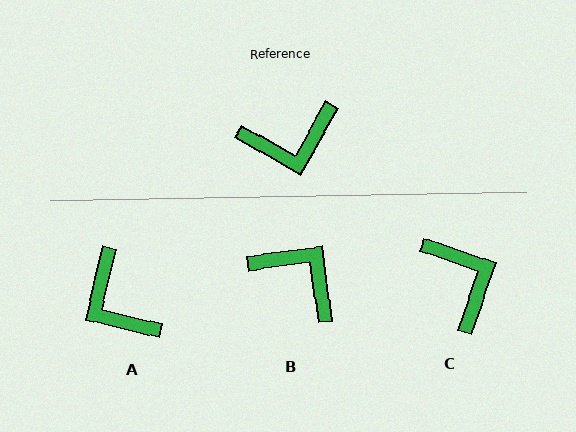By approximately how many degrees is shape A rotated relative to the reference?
Approximately 74 degrees clockwise.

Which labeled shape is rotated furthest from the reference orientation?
B, about 127 degrees away.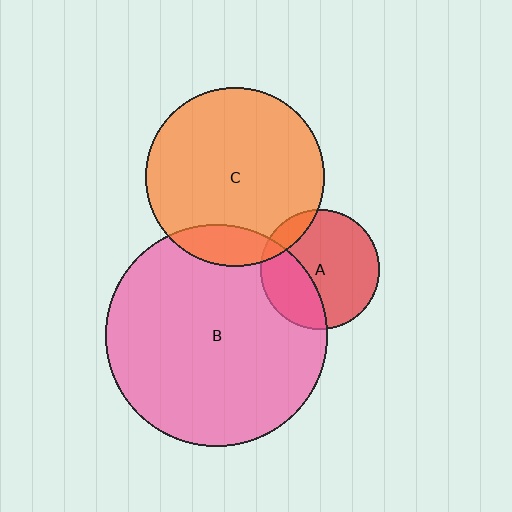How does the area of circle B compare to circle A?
Approximately 3.5 times.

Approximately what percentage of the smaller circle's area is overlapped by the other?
Approximately 10%.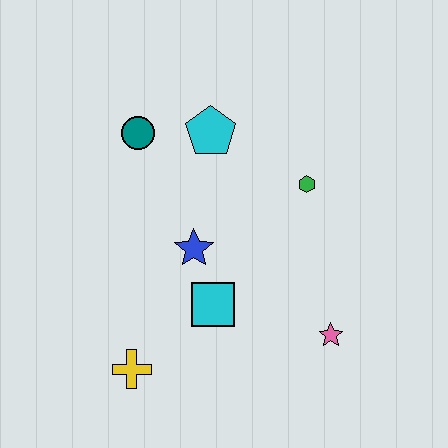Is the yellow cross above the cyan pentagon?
No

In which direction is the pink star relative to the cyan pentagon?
The pink star is below the cyan pentagon.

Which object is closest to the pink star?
The cyan square is closest to the pink star.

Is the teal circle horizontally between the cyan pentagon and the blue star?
No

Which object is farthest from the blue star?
The pink star is farthest from the blue star.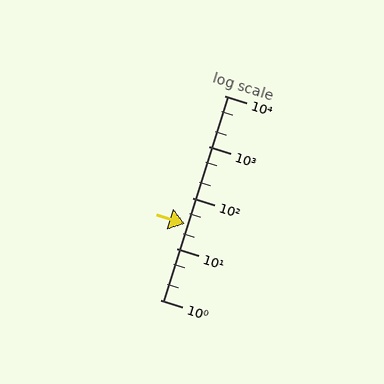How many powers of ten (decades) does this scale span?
The scale spans 4 decades, from 1 to 10000.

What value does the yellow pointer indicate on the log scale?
The pointer indicates approximately 31.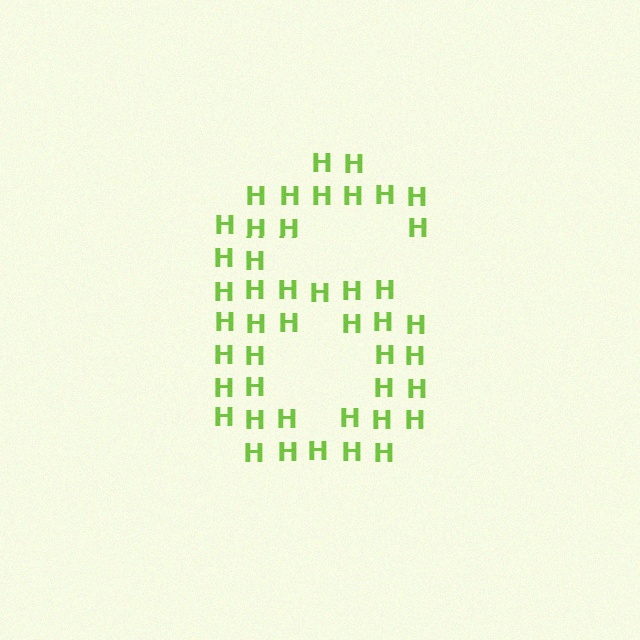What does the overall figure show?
The overall figure shows the digit 6.